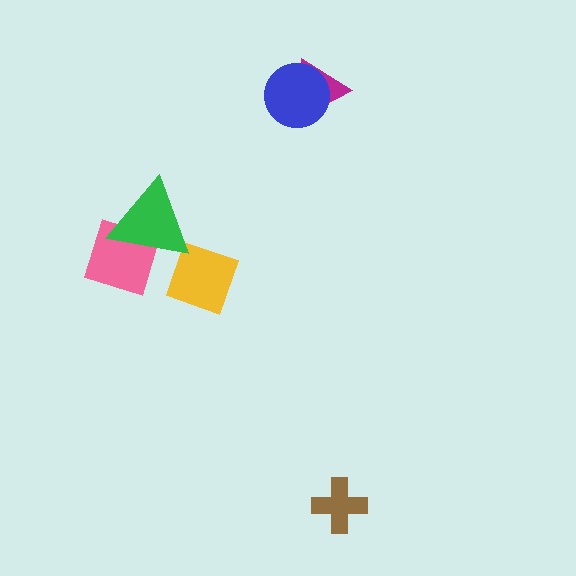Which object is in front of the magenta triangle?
The blue circle is in front of the magenta triangle.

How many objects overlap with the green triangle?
2 objects overlap with the green triangle.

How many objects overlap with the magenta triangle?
1 object overlaps with the magenta triangle.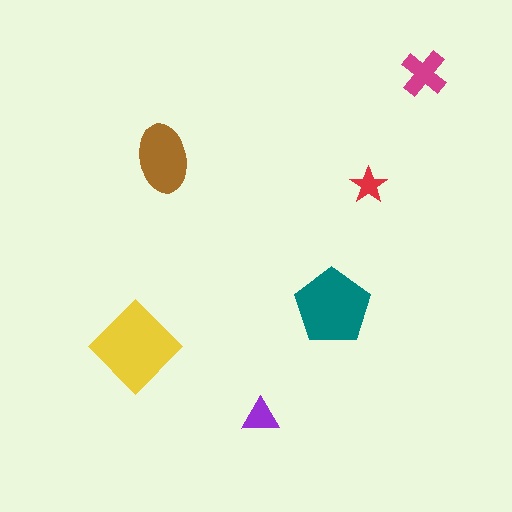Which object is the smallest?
The red star.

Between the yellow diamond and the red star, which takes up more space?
The yellow diamond.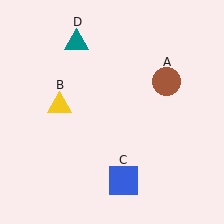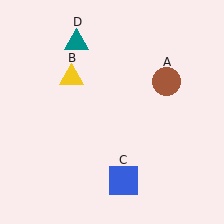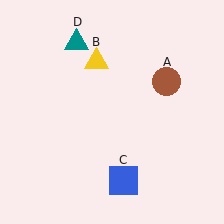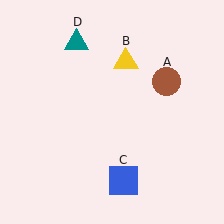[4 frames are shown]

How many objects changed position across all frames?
1 object changed position: yellow triangle (object B).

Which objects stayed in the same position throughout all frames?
Brown circle (object A) and blue square (object C) and teal triangle (object D) remained stationary.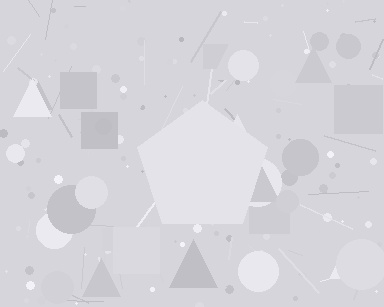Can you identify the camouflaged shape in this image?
The camouflaged shape is a pentagon.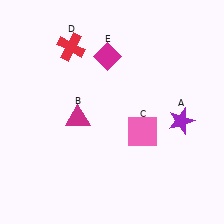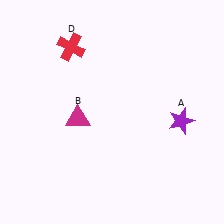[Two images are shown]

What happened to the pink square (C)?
The pink square (C) was removed in Image 2. It was in the bottom-right area of Image 1.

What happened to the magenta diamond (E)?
The magenta diamond (E) was removed in Image 2. It was in the top-left area of Image 1.